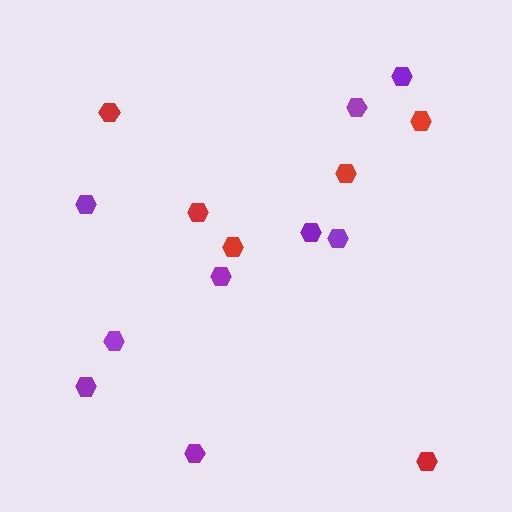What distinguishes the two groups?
There are 2 groups: one group of red hexagons (6) and one group of purple hexagons (9).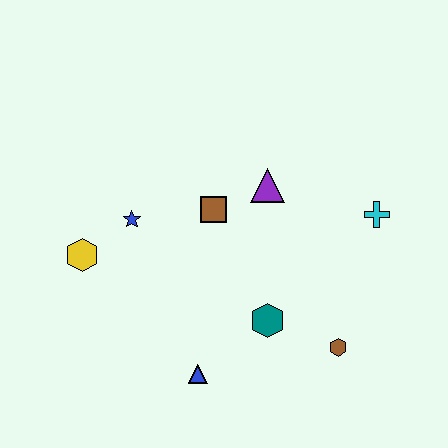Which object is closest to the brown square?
The purple triangle is closest to the brown square.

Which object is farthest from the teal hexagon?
The yellow hexagon is farthest from the teal hexagon.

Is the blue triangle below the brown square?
Yes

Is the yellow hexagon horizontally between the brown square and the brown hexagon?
No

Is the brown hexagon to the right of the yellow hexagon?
Yes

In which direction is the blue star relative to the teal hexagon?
The blue star is to the left of the teal hexagon.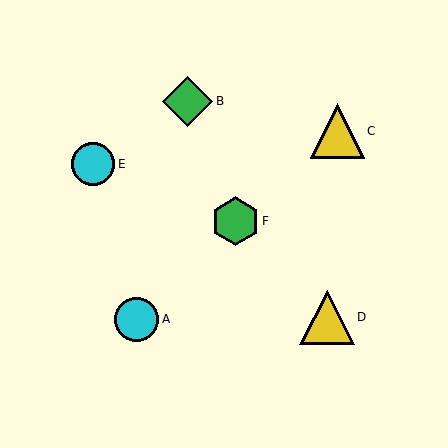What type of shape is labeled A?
Shape A is a cyan circle.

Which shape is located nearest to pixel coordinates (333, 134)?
The yellow triangle (labeled C) at (337, 131) is nearest to that location.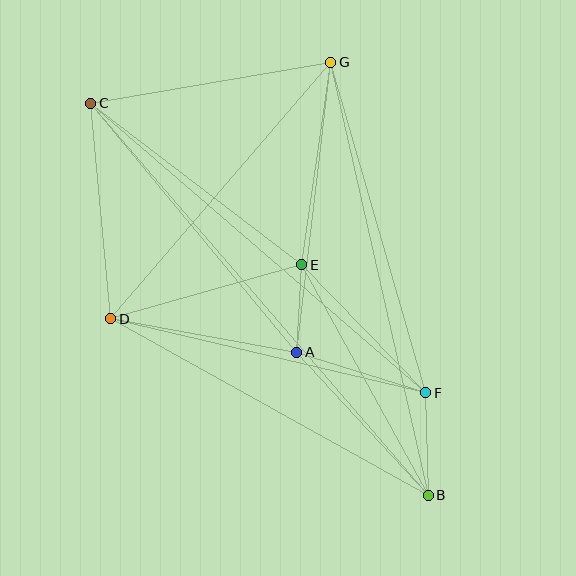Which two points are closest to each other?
Points A and E are closest to each other.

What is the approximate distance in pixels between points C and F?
The distance between C and F is approximately 442 pixels.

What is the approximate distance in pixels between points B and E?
The distance between B and E is approximately 263 pixels.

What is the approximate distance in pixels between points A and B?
The distance between A and B is approximately 195 pixels.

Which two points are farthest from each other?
Points B and C are farthest from each other.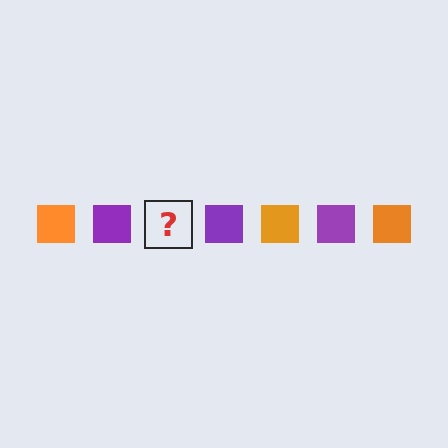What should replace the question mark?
The question mark should be replaced with an orange square.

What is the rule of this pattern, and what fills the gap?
The rule is that the pattern cycles through orange, purple squares. The gap should be filled with an orange square.